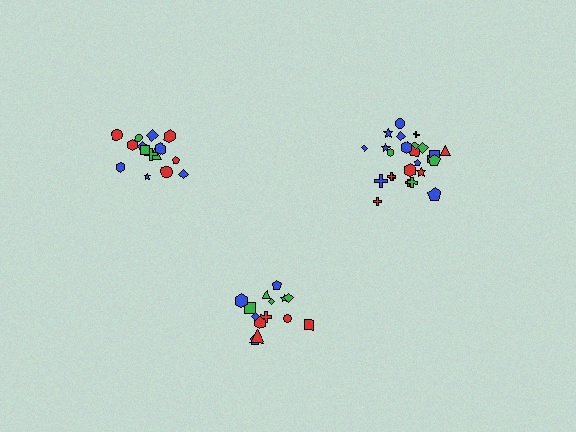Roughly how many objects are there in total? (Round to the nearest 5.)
Roughly 55 objects in total.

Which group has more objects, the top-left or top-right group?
The top-right group.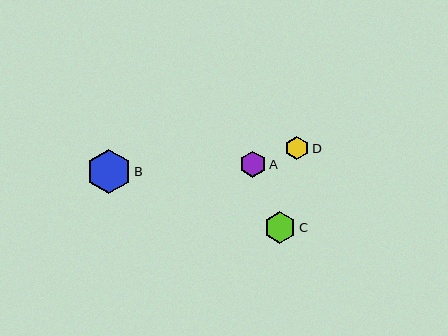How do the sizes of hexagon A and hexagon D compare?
Hexagon A and hexagon D are approximately the same size.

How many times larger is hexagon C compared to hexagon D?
Hexagon C is approximately 1.3 times the size of hexagon D.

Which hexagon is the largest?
Hexagon B is the largest with a size of approximately 45 pixels.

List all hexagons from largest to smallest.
From largest to smallest: B, C, A, D.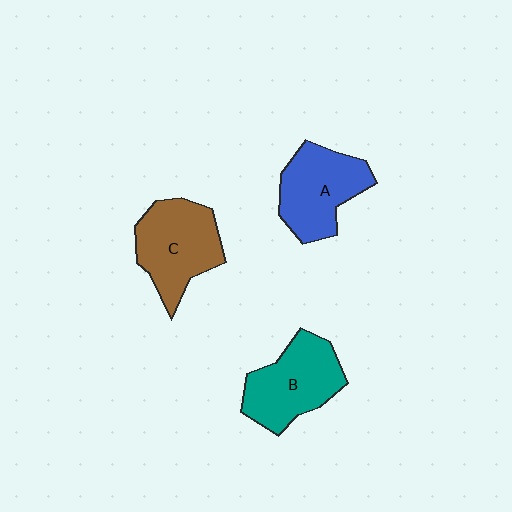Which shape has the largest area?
Shape C (brown).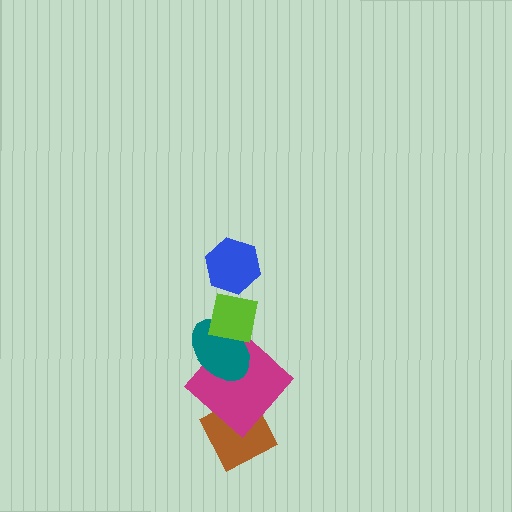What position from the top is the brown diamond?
The brown diamond is 5th from the top.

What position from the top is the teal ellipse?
The teal ellipse is 3rd from the top.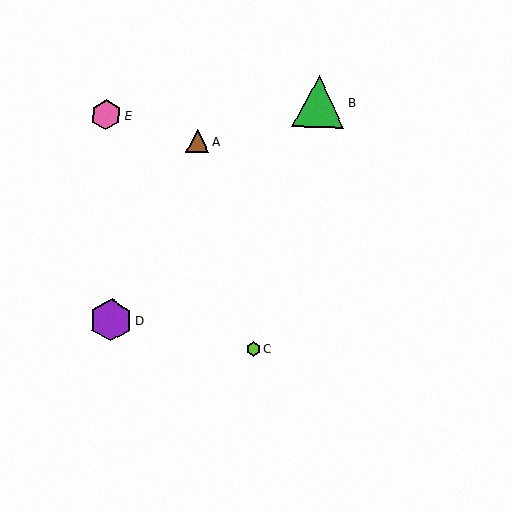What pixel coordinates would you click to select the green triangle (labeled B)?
Click at (319, 102) to select the green triangle B.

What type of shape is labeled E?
Shape E is a pink hexagon.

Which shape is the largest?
The green triangle (labeled B) is the largest.